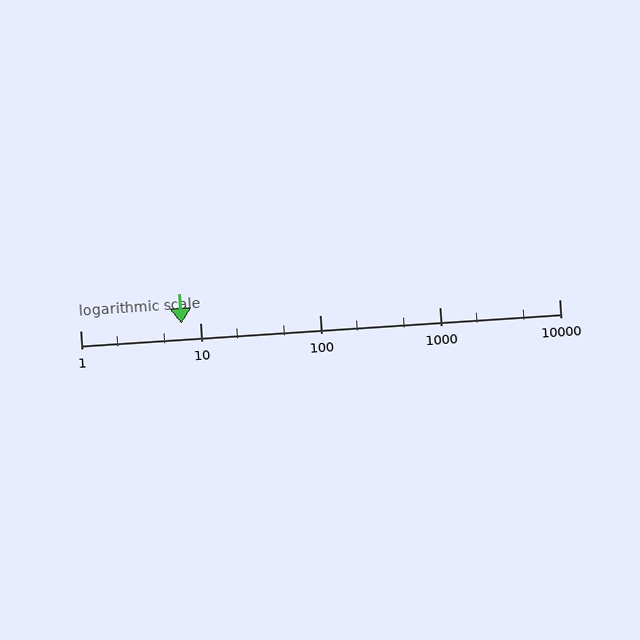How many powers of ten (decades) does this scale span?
The scale spans 4 decades, from 1 to 10000.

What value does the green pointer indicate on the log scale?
The pointer indicates approximately 7.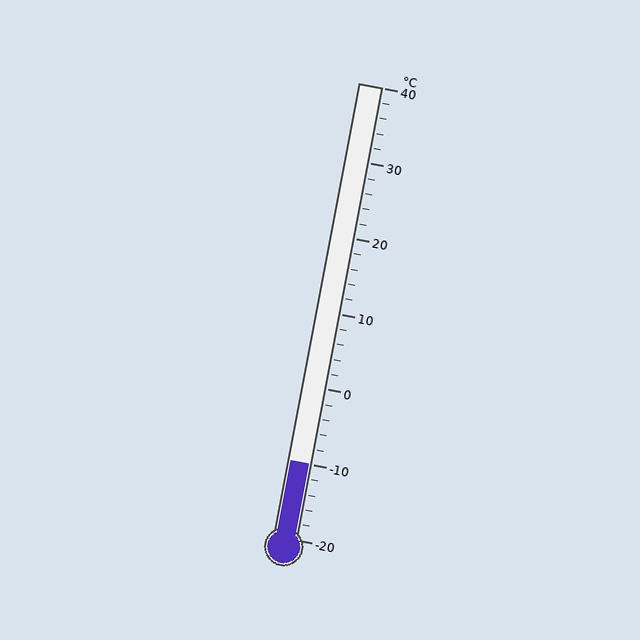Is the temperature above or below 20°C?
The temperature is below 20°C.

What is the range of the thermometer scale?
The thermometer scale ranges from -20°C to 40°C.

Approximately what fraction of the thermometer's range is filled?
The thermometer is filled to approximately 15% of its range.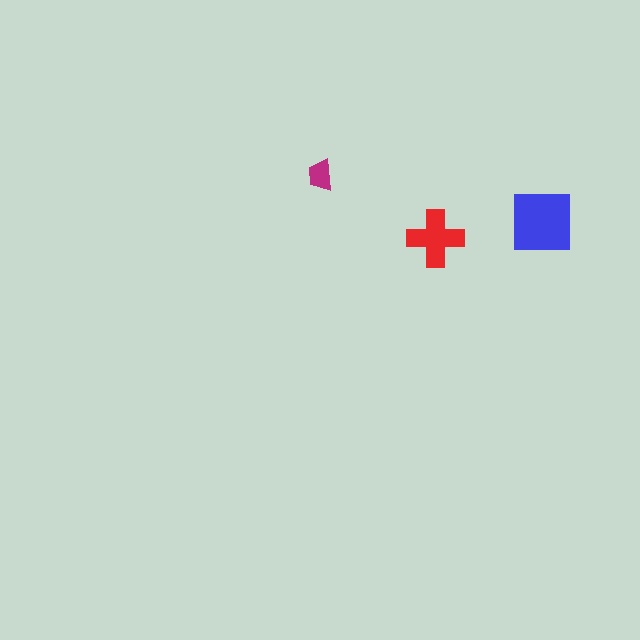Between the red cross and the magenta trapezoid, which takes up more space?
The red cross.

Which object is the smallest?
The magenta trapezoid.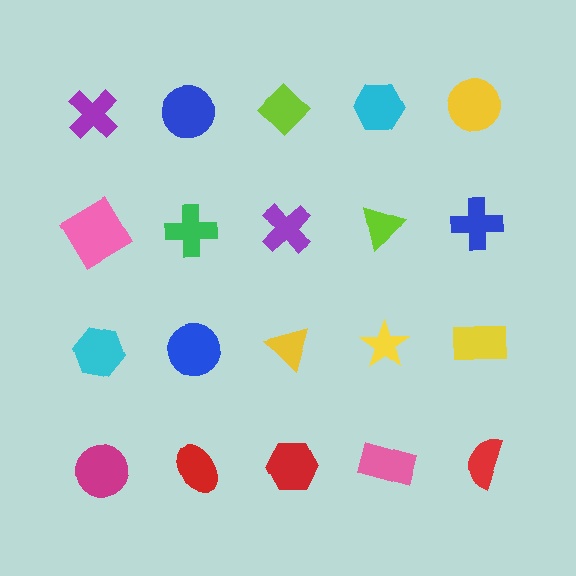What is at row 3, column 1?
A cyan hexagon.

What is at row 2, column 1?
A pink diamond.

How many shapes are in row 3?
5 shapes.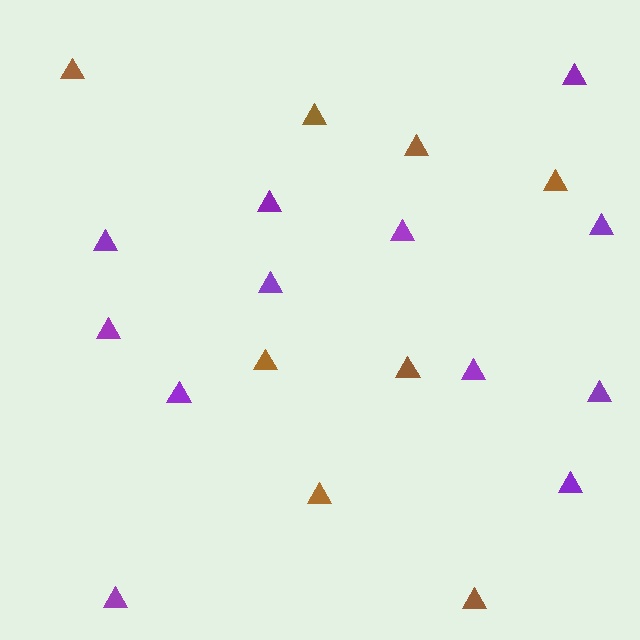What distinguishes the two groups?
There are 2 groups: one group of purple triangles (12) and one group of brown triangles (8).